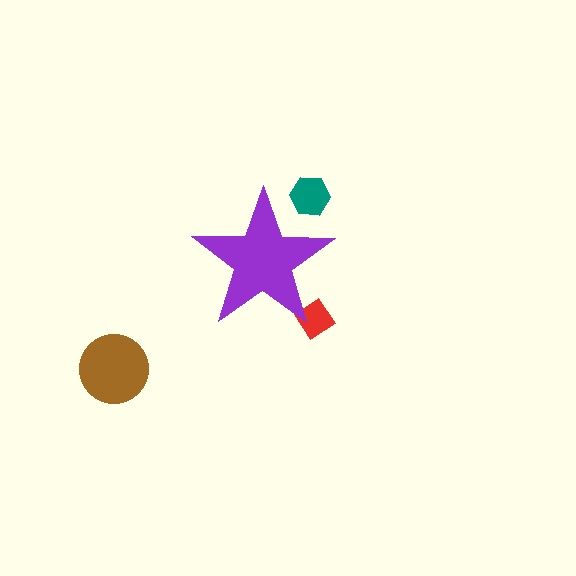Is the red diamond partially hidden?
Yes, the red diamond is partially hidden behind the purple star.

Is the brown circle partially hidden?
No, the brown circle is fully visible.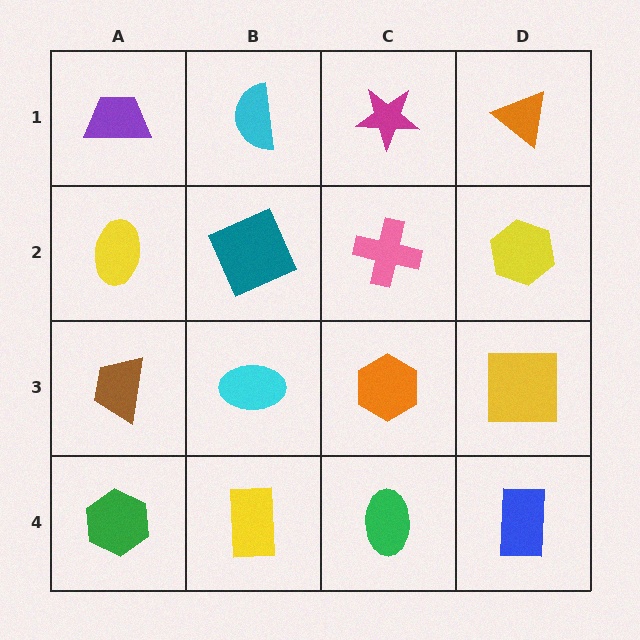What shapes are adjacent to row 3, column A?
A yellow ellipse (row 2, column A), a green hexagon (row 4, column A), a cyan ellipse (row 3, column B).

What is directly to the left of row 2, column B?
A yellow ellipse.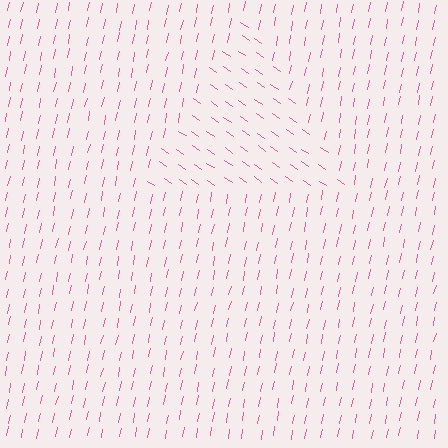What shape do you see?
I see a triangle.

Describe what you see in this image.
The image is filled with small pink line segments. A triangle region in the image has lines oriented differently from the surrounding lines, creating a visible texture boundary.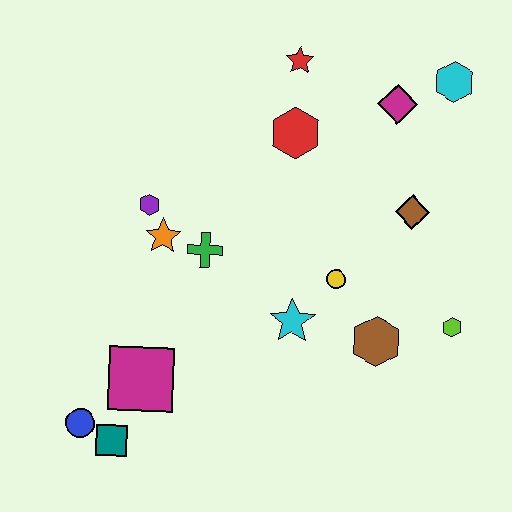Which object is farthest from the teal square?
The cyan hexagon is farthest from the teal square.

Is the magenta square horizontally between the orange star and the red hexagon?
No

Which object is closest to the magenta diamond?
The cyan hexagon is closest to the magenta diamond.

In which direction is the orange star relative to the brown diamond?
The orange star is to the left of the brown diamond.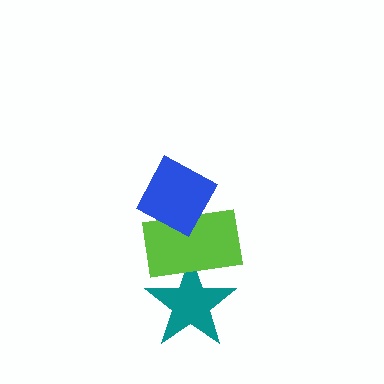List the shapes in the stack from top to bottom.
From top to bottom: the blue diamond, the lime rectangle, the teal star.